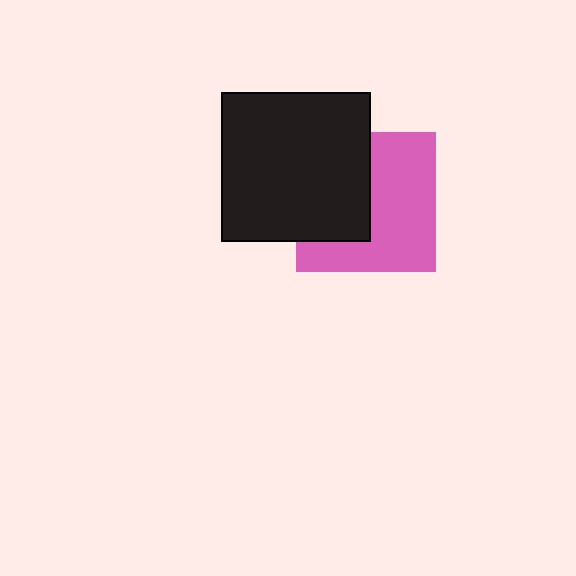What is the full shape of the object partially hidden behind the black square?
The partially hidden object is a pink square.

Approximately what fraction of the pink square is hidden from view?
Roughly 43% of the pink square is hidden behind the black square.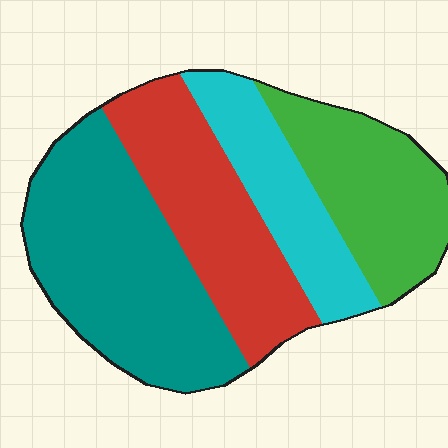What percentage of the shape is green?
Green takes up about one fifth (1/5) of the shape.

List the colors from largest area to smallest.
From largest to smallest: teal, red, green, cyan.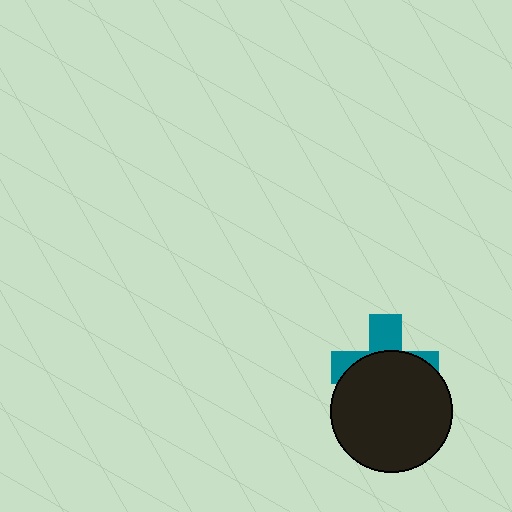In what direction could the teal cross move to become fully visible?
The teal cross could move up. That would shift it out from behind the black circle entirely.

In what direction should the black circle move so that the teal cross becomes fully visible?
The black circle should move down. That is the shortest direction to clear the overlap and leave the teal cross fully visible.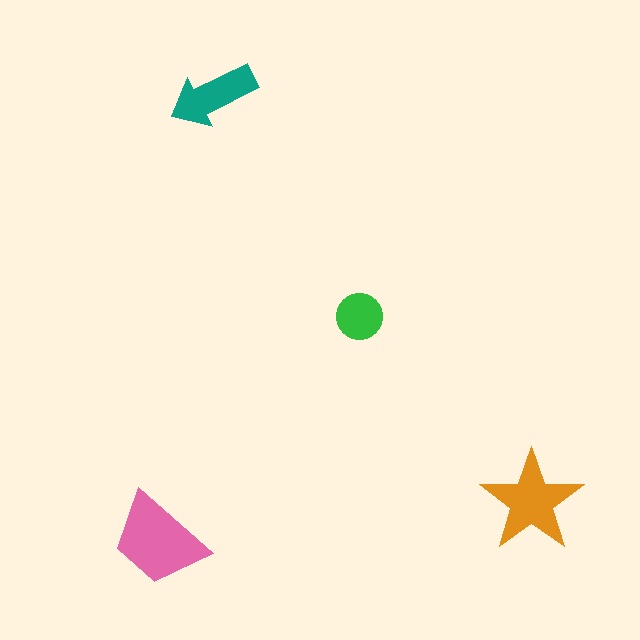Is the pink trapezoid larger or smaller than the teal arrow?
Larger.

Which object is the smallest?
The green circle.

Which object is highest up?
The teal arrow is topmost.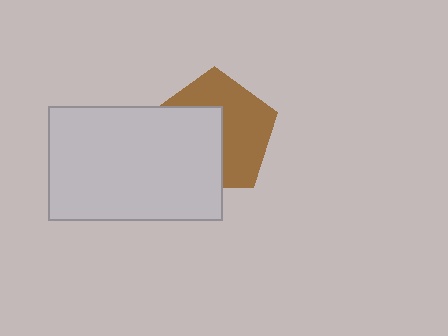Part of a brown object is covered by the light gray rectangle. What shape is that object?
It is a pentagon.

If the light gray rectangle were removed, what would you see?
You would see the complete brown pentagon.